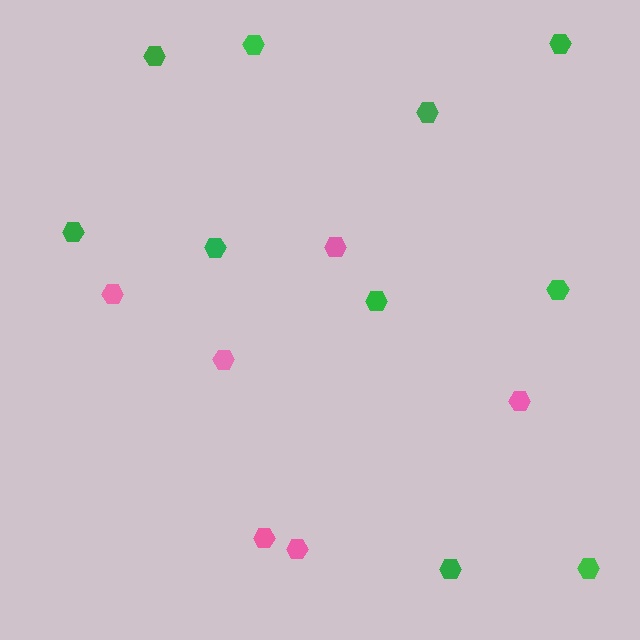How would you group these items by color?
There are 2 groups: one group of pink hexagons (6) and one group of green hexagons (10).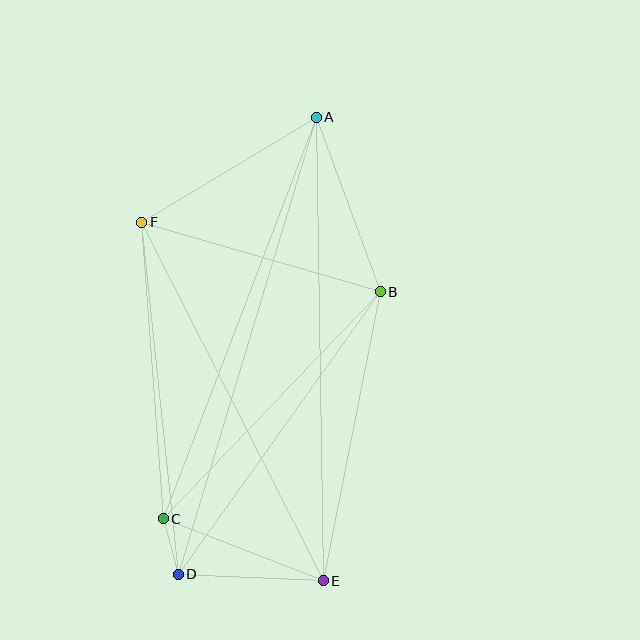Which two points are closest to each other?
Points C and D are closest to each other.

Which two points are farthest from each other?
Points A and D are farthest from each other.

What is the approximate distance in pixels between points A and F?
The distance between A and F is approximately 204 pixels.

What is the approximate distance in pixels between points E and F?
The distance between E and F is approximately 402 pixels.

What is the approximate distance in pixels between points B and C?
The distance between B and C is approximately 314 pixels.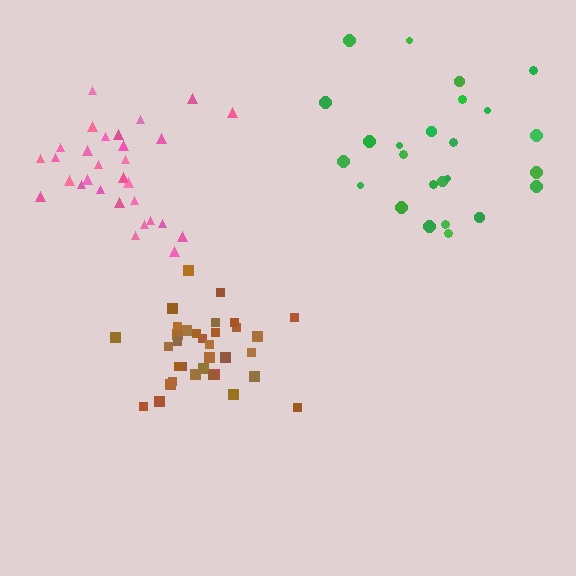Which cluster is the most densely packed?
Brown.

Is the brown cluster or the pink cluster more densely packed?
Brown.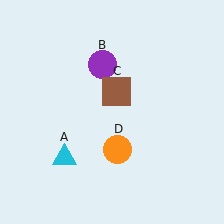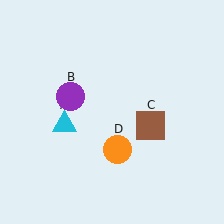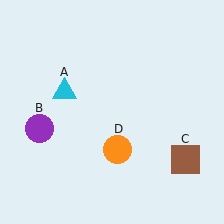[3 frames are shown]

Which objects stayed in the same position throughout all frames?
Orange circle (object D) remained stationary.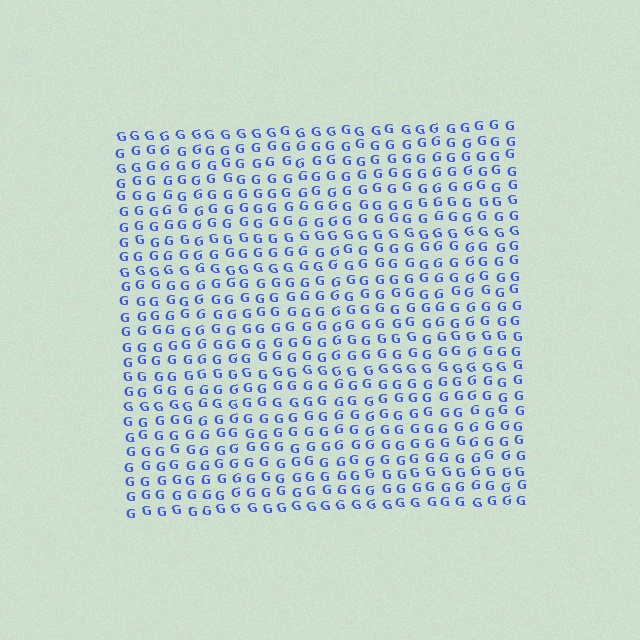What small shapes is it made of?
It is made of small letter G's.